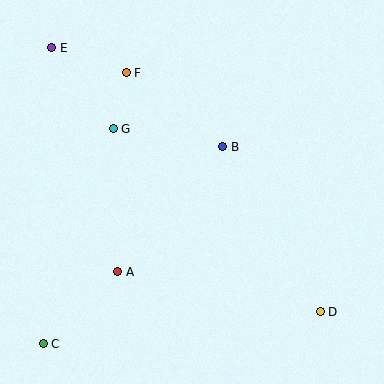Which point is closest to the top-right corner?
Point B is closest to the top-right corner.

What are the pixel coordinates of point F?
Point F is at (126, 73).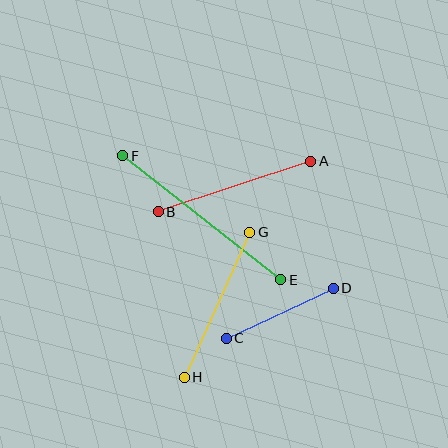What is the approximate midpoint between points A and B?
The midpoint is at approximately (235, 187) pixels.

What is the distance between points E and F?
The distance is approximately 201 pixels.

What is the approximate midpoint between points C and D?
The midpoint is at approximately (280, 313) pixels.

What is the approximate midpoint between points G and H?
The midpoint is at approximately (217, 305) pixels.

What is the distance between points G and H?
The distance is approximately 159 pixels.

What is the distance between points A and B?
The distance is approximately 161 pixels.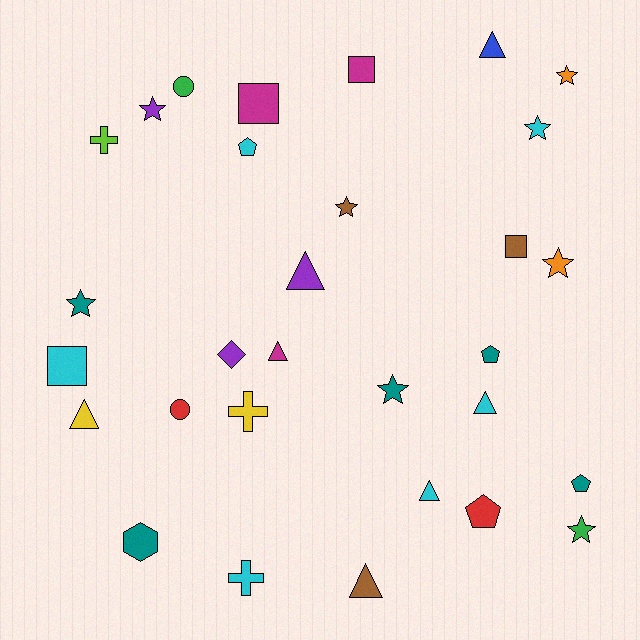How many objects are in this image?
There are 30 objects.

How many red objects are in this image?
There are 2 red objects.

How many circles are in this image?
There are 2 circles.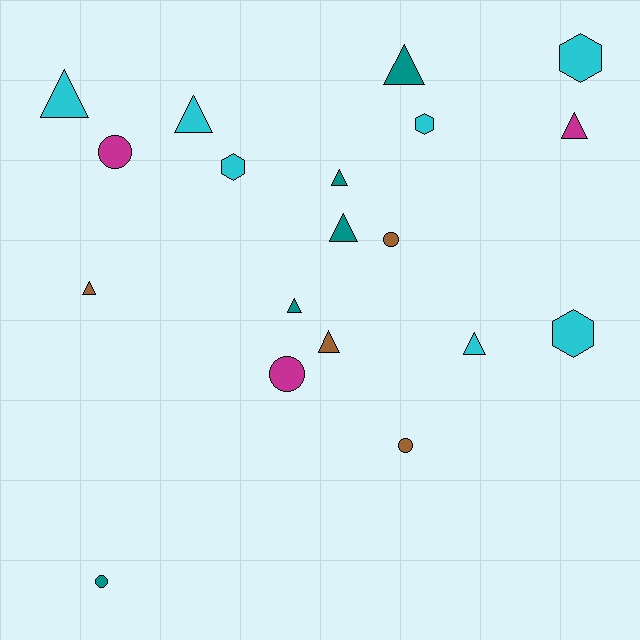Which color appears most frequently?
Cyan, with 7 objects.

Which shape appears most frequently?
Triangle, with 10 objects.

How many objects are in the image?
There are 19 objects.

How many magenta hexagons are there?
There are no magenta hexagons.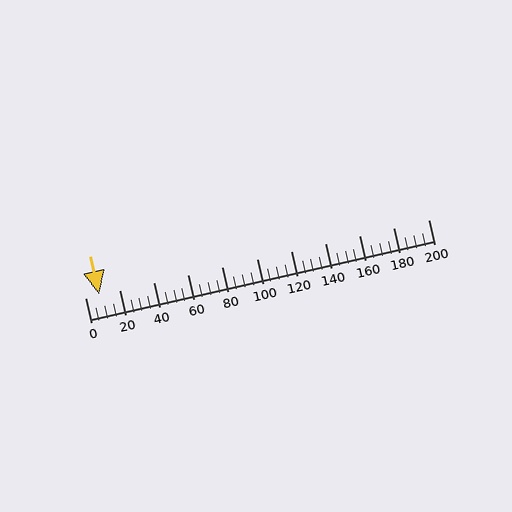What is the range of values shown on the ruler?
The ruler shows values from 0 to 200.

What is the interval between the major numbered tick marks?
The major tick marks are spaced 20 units apart.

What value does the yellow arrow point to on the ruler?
The yellow arrow points to approximately 8.